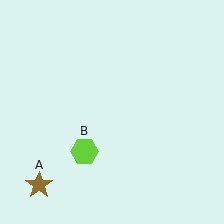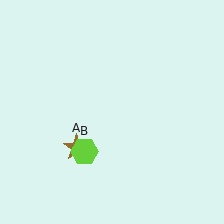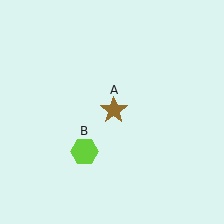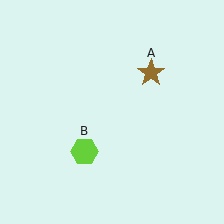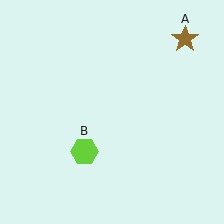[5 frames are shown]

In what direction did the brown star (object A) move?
The brown star (object A) moved up and to the right.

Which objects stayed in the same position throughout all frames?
Lime hexagon (object B) remained stationary.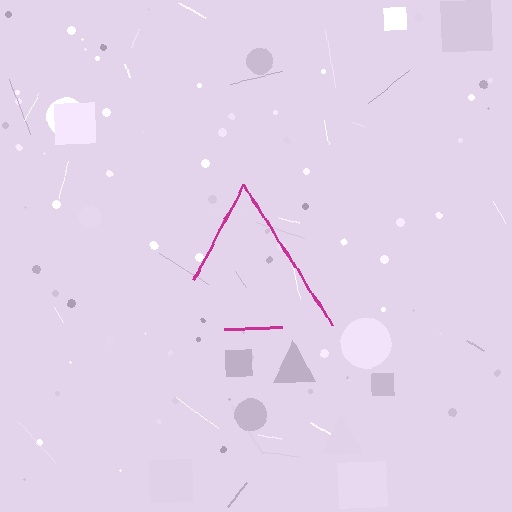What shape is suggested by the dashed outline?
The dashed outline suggests a triangle.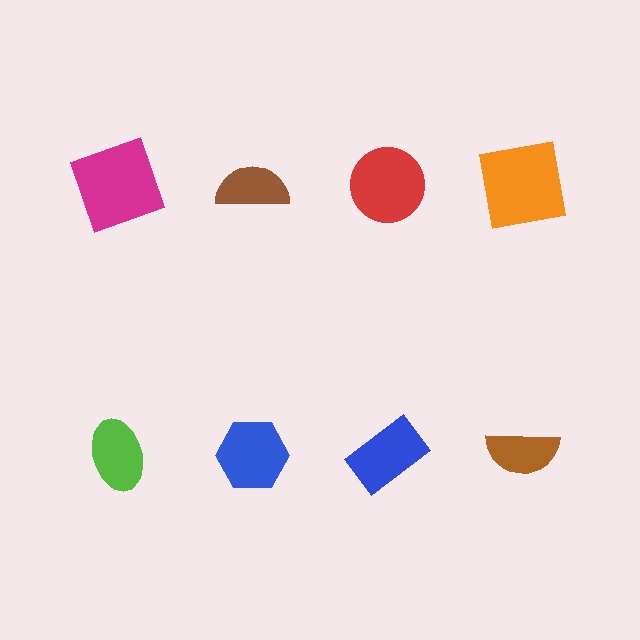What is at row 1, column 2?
A brown semicircle.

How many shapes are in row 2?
4 shapes.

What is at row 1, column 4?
An orange square.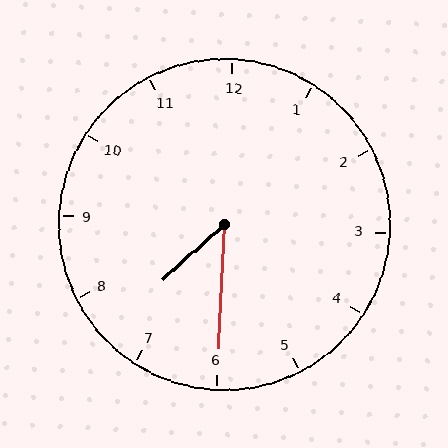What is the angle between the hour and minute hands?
Approximately 45 degrees.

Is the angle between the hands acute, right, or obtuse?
It is acute.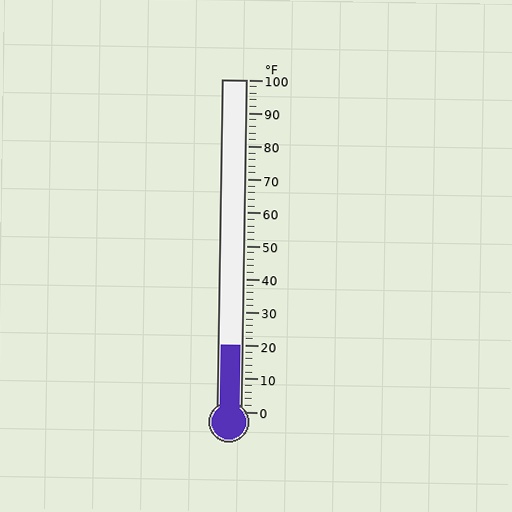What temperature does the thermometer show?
The thermometer shows approximately 20°F.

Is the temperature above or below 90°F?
The temperature is below 90°F.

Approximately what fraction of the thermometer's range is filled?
The thermometer is filled to approximately 20% of its range.